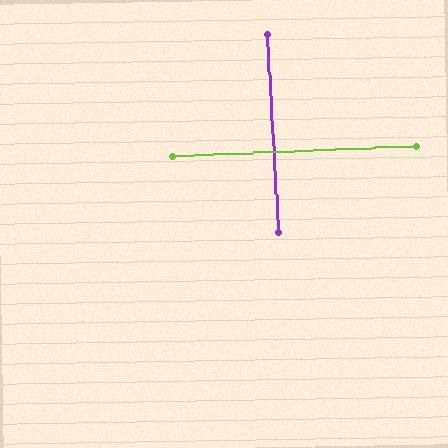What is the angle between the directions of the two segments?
Approximately 89 degrees.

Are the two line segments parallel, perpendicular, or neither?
Perpendicular — they meet at approximately 89°.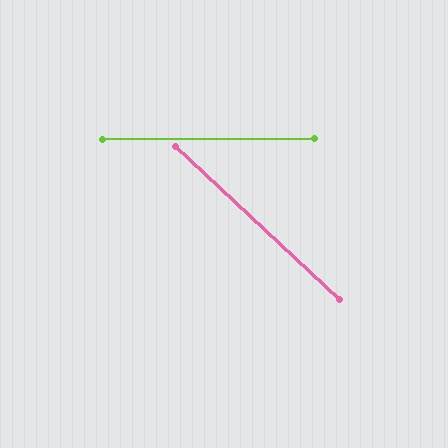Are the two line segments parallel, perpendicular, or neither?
Neither parallel nor perpendicular — they differ by about 43°.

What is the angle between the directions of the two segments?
Approximately 43 degrees.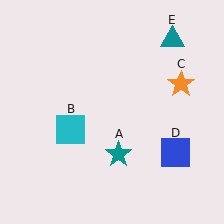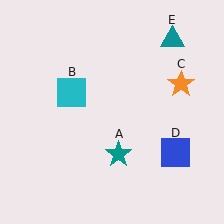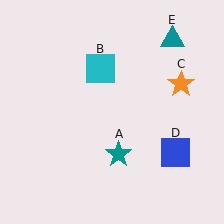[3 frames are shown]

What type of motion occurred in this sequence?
The cyan square (object B) rotated clockwise around the center of the scene.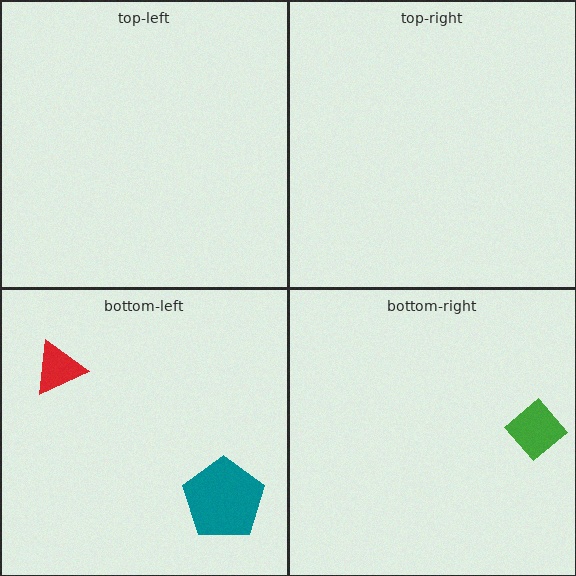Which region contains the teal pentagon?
The bottom-left region.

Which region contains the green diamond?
The bottom-right region.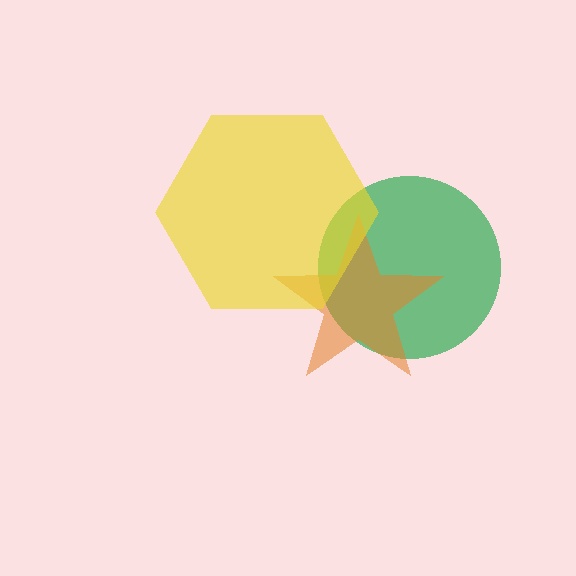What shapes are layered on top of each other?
The layered shapes are: a green circle, an orange star, a yellow hexagon.